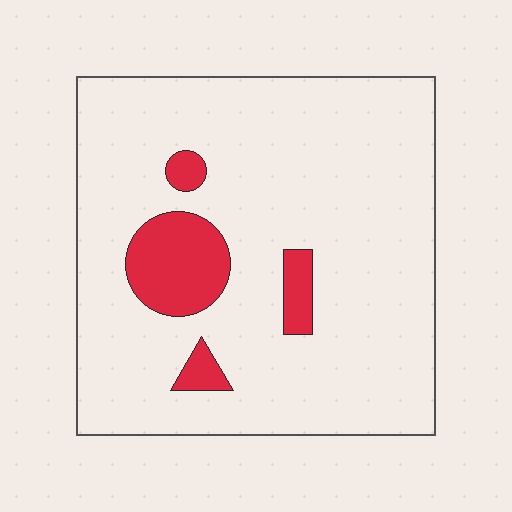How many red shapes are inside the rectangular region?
4.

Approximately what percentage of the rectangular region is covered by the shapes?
Approximately 10%.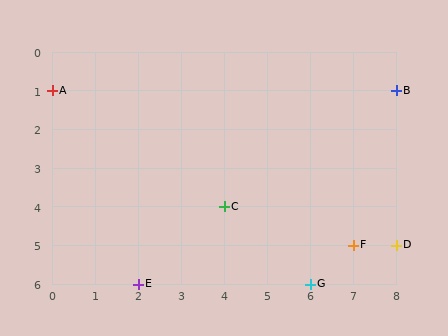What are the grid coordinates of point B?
Point B is at grid coordinates (8, 1).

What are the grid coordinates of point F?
Point F is at grid coordinates (7, 5).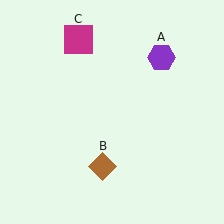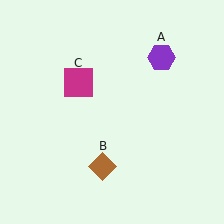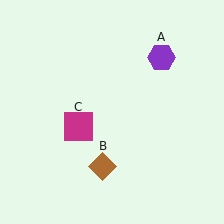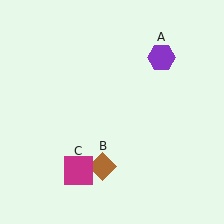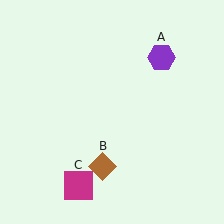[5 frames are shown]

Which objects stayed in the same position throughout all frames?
Purple hexagon (object A) and brown diamond (object B) remained stationary.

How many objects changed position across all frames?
1 object changed position: magenta square (object C).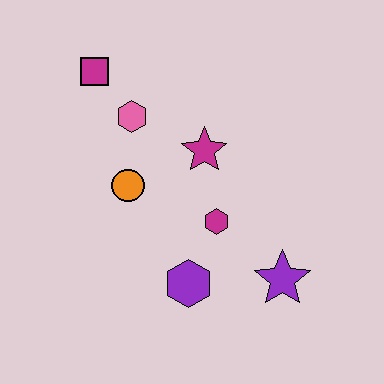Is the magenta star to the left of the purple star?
Yes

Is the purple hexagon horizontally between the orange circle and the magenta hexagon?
Yes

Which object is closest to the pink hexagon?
The magenta square is closest to the pink hexagon.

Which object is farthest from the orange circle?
The purple star is farthest from the orange circle.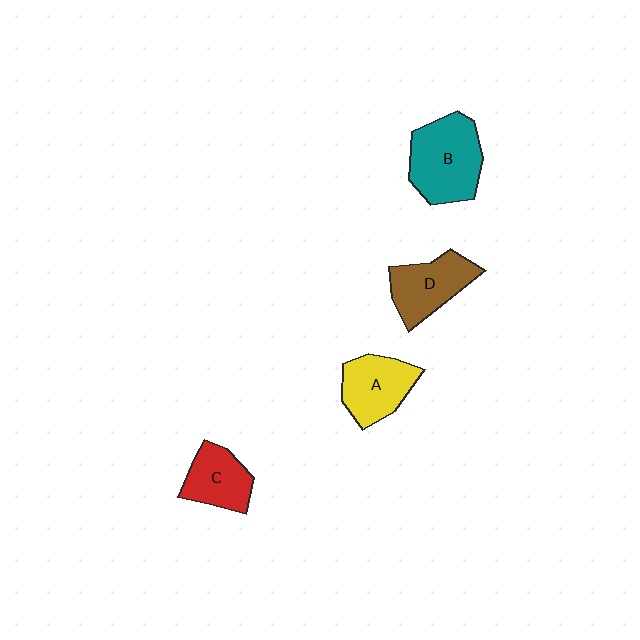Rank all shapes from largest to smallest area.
From largest to smallest: B (teal), D (brown), A (yellow), C (red).